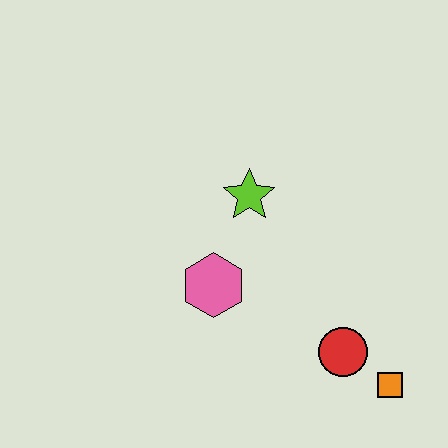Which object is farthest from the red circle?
The lime star is farthest from the red circle.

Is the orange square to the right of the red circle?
Yes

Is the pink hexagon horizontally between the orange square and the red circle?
No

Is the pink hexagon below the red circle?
No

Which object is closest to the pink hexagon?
The lime star is closest to the pink hexagon.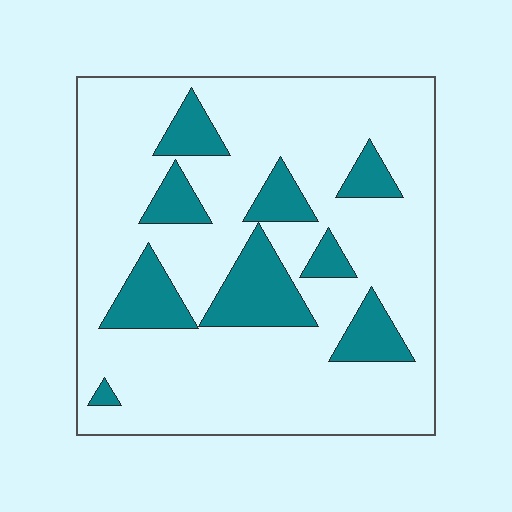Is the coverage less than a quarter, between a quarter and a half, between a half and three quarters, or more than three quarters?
Less than a quarter.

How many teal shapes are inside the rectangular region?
9.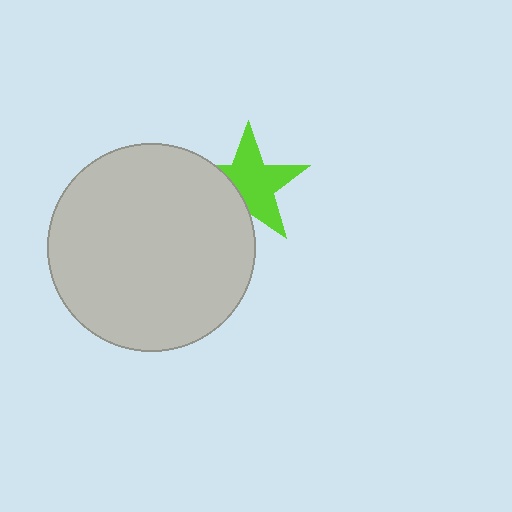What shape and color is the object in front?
The object in front is a light gray circle.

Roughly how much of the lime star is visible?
Most of it is visible (roughly 68%).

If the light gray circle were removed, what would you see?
You would see the complete lime star.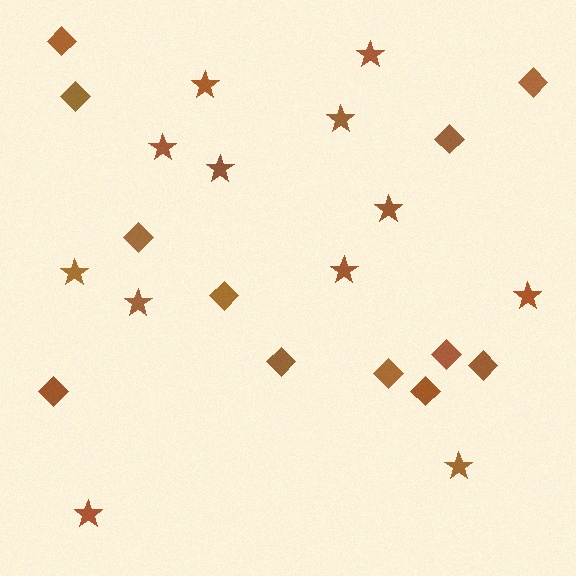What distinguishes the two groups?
There are 2 groups: one group of stars (12) and one group of diamonds (12).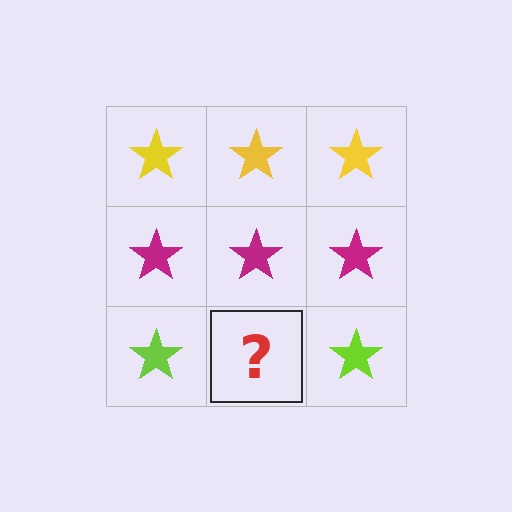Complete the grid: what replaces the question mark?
The question mark should be replaced with a lime star.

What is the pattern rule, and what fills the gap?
The rule is that each row has a consistent color. The gap should be filled with a lime star.